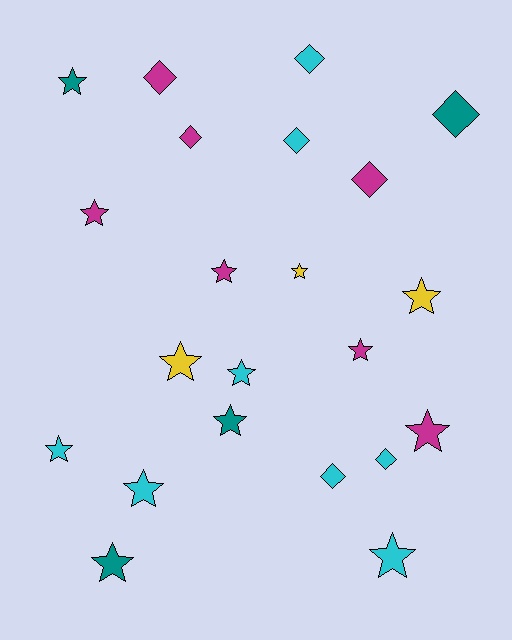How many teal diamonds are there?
There is 1 teal diamond.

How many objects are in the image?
There are 22 objects.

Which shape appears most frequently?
Star, with 14 objects.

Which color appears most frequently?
Cyan, with 8 objects.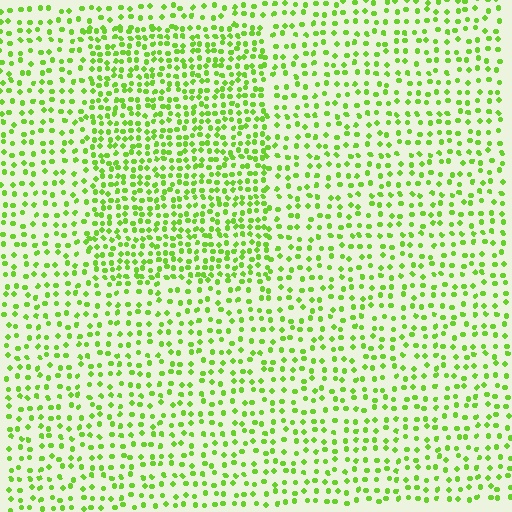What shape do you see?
I see a rectangle.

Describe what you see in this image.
The image contains small lime elements arranged at two different densities. A rectangle-shaped region is visible where the elements are more densely packed than the surrounding area.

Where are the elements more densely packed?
The elements are more densely packed inside the rectangle boundary.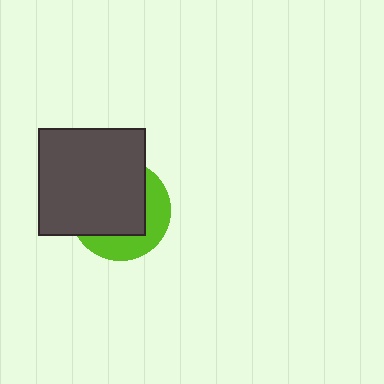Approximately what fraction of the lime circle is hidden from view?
Roughly 63% of the lime circle is hidden behind the dark gray square.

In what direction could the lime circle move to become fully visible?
The lime circle could move toward the lower-right. That would shift it out from behind the dark gray square entirely.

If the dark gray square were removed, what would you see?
You would see the complete lime circle.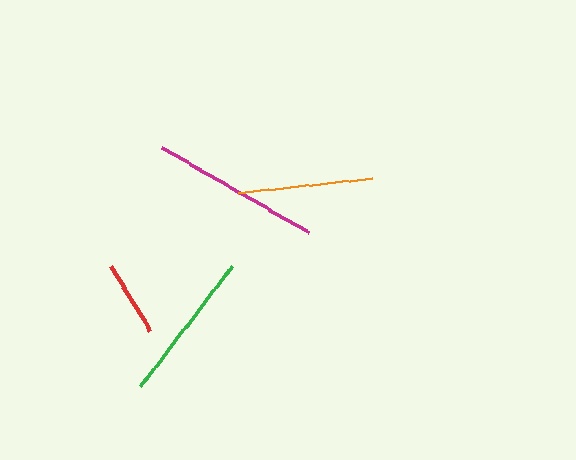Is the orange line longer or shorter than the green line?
The green line is longer than the orange line.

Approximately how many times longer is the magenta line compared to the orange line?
The magenta line is approximately 1.3 times the length of the orange line.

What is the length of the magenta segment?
The magenta segment is approximately 170 pixels long.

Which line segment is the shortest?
The red line is the shortest at approximately 76 pixels.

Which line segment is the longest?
The magenta line is the longest at approximately 170 pixels.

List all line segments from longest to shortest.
From longest to shortest: magenta, green, orange, red.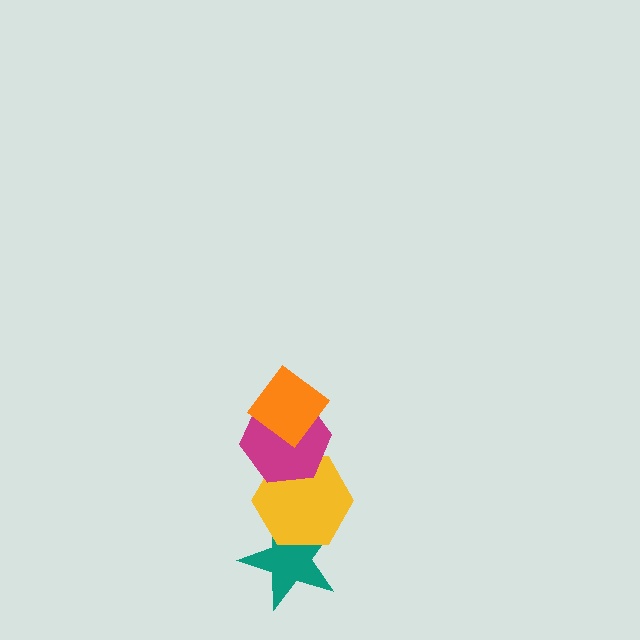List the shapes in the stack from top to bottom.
From top to bottom: the orange diamond, the magenta hexagon, the yellow hexagon, the teal star.